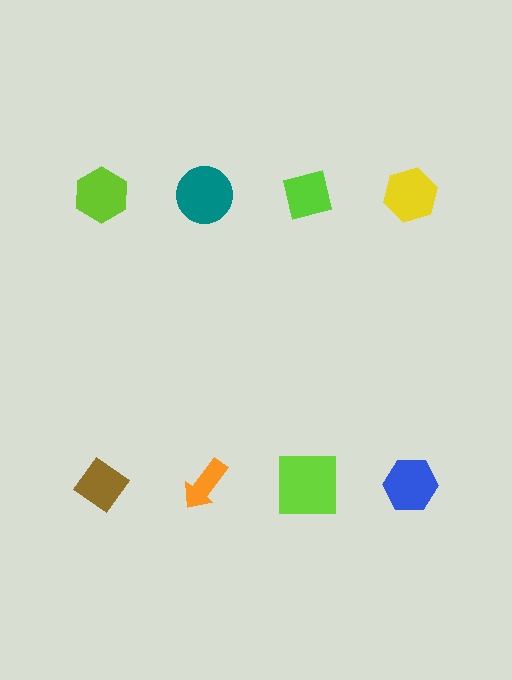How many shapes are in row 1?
4 shapes.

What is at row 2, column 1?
A brown diamond.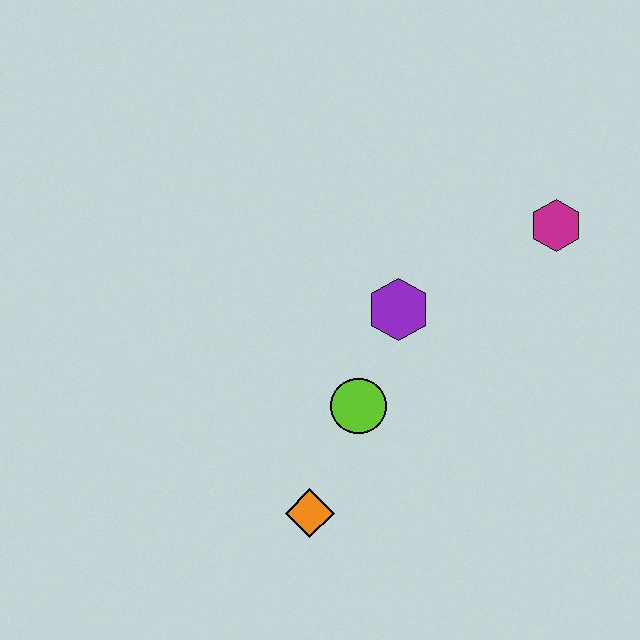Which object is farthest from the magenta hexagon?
The orange diamond is farthest from the magenta hexagon.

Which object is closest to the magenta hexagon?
The purple hexagon is closest to the magenta hexagon.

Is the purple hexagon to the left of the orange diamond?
No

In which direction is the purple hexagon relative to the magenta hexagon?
The purple hexagon is to the left of the magenta hexagon.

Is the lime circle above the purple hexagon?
No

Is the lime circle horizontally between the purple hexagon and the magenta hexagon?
No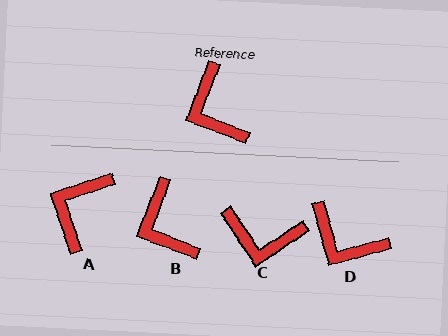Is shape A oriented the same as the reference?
No, it is off by about 51 degrees.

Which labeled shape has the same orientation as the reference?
B.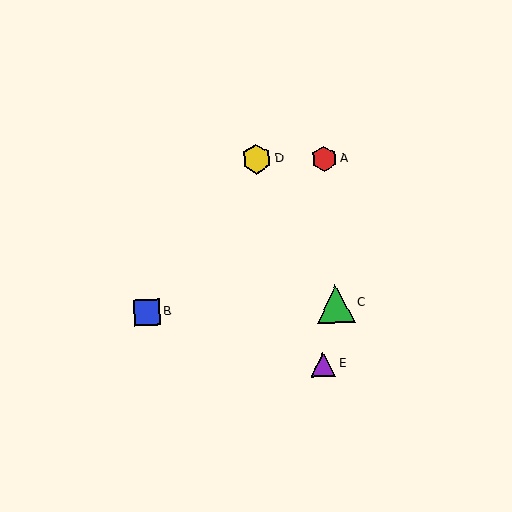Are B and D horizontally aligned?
No, B is at y≈312 and D is at y≈159.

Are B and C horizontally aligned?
Yes, both are at y≈312.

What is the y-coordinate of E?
Object E is at y≈365.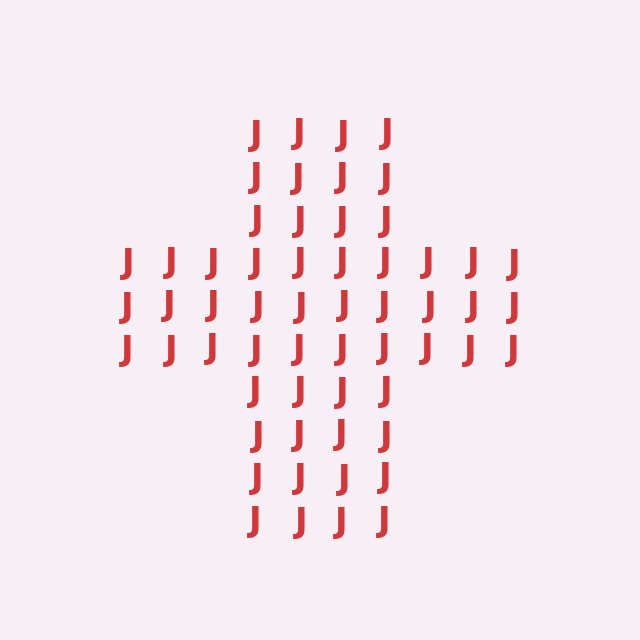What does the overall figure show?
The overall figure shows a cross.